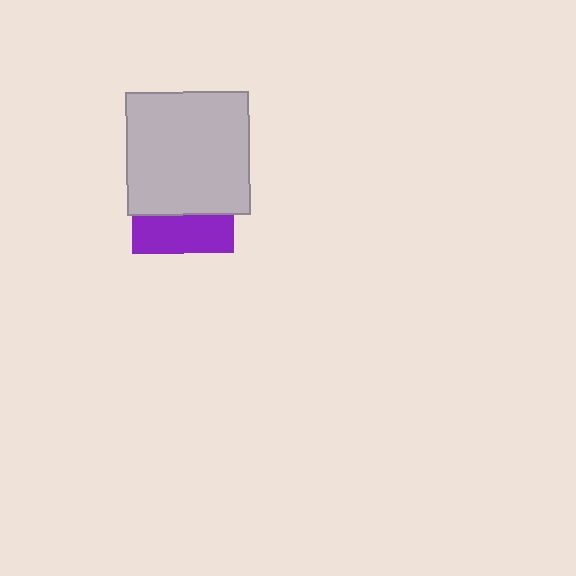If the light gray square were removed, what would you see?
You would see the complete purple square.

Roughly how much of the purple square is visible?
A small part of it is visible (roughly 37%).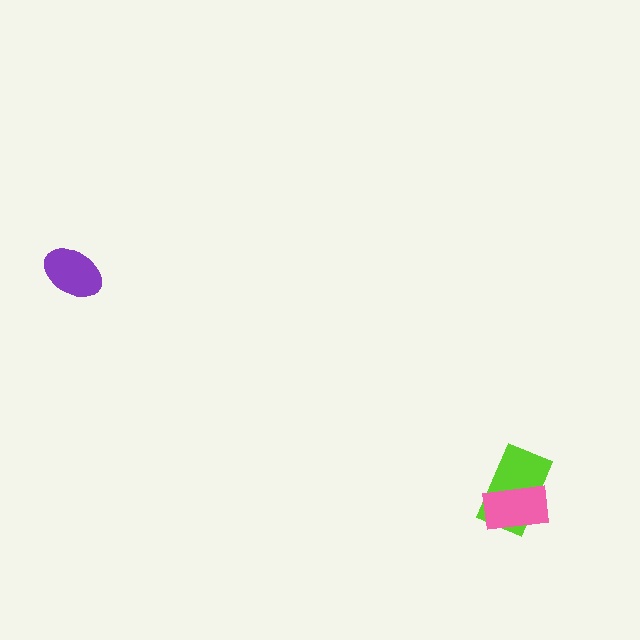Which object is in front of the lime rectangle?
The pink rectangle is in front of the lime rectangle.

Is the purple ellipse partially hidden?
No, no other shape covers it.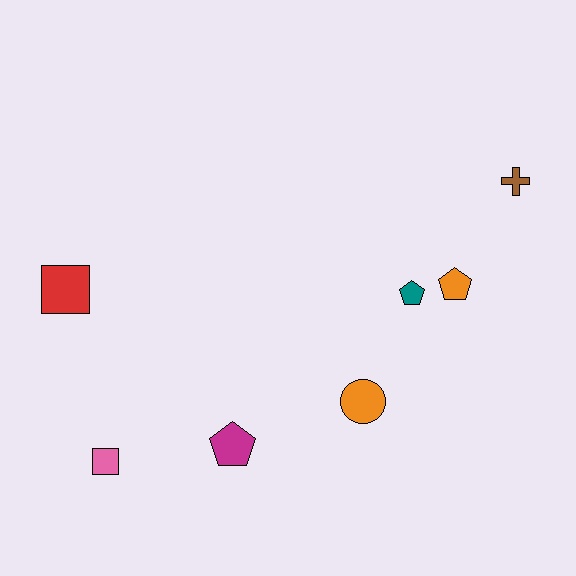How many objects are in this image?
There are 7 objects.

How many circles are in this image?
There is 1 circle.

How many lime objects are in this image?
There are no lime objects.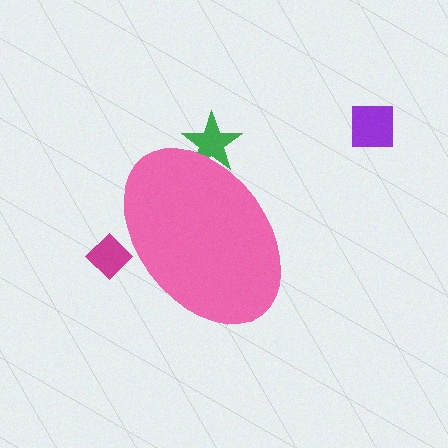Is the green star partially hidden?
Yes, the green star is partially hidden behind the pink ellipse.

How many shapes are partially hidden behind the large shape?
2 shapes are partially hidden.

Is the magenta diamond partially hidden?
Yes, the magenta diamond is partially hidden behind the pink ellipse.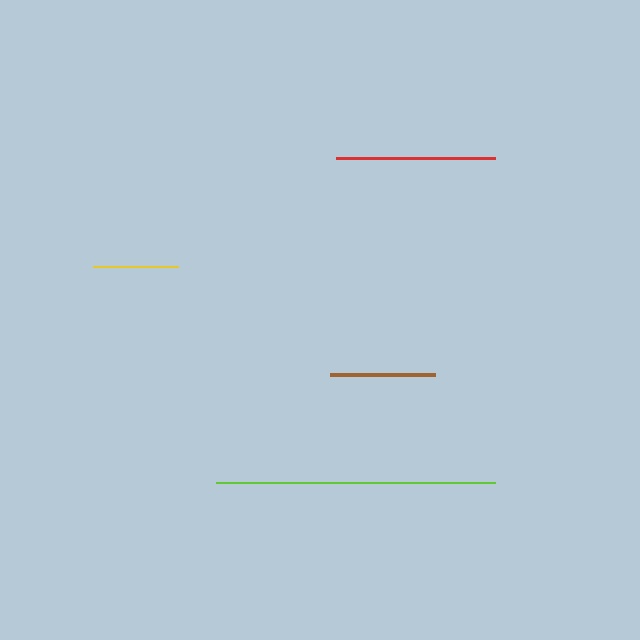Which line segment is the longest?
The lime line is the longest at approximately 279 pixels.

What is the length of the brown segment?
The brown segment is approximately 105 pixels long.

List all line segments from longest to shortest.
From longest to shortest: lime, red, brown, yellow.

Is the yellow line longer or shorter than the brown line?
The brown line is longer than the yellow line.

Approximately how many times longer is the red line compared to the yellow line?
The red line is approximately 1.9 times the length of the yellow line.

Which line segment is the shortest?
The yellow line is the shortest at approximately 84 pixels.